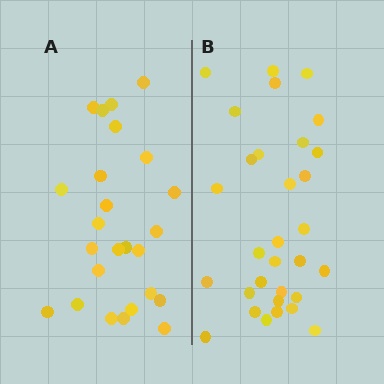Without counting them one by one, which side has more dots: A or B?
Region B (the right region) has more dots.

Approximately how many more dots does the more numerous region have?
Region B has about 6 more dots than region A.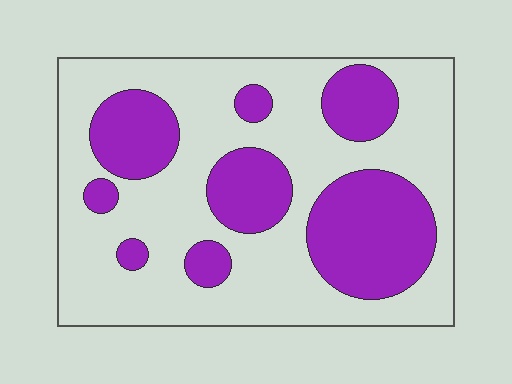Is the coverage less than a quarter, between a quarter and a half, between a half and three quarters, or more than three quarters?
Between a quarter and a half.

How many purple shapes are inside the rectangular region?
8.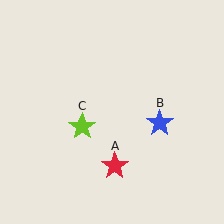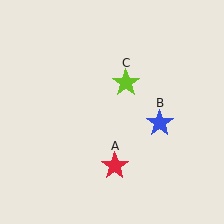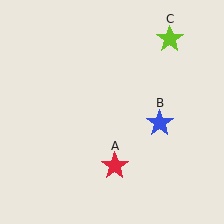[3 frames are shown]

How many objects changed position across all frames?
1 object changed position: lime star (object C).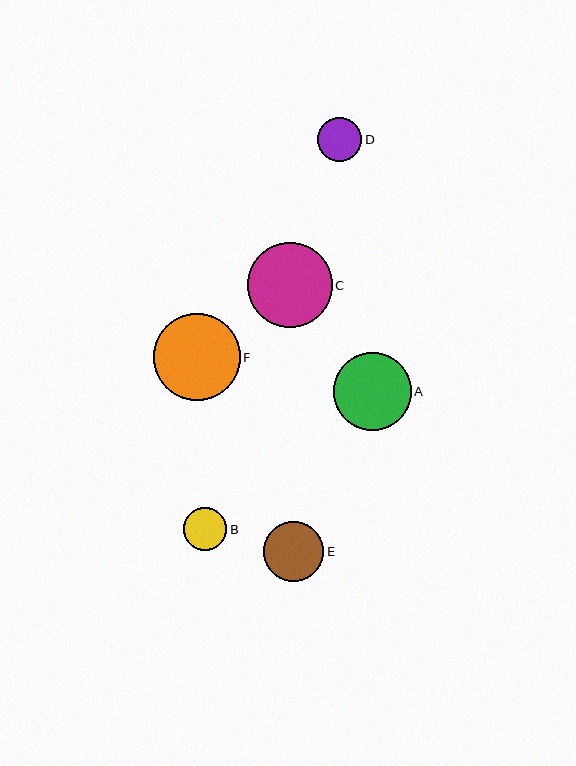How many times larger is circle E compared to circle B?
Circle E is approximately 1.4 times the size of circle B.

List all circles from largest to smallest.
From largest to smallest: F, C, A, E, D, B.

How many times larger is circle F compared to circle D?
Circle F is approximately 2.0 times the size of circle D.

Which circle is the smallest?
Circle B is the smallest with a size of approximately 43 pixels.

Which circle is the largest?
Circle F is the largest with a size of approximately 86 pixels.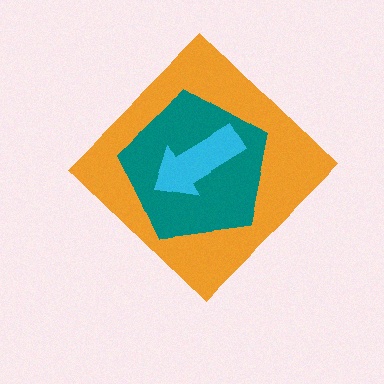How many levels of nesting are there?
3.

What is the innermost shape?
The cyan arrow.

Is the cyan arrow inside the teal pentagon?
Yes.